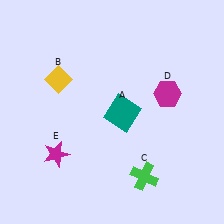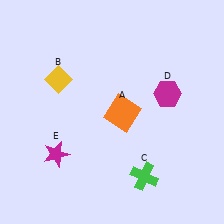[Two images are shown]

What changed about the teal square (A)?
In Image 1, A is teal. In Image 2, it changed to orange.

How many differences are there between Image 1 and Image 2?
There is 1 difference between the two images.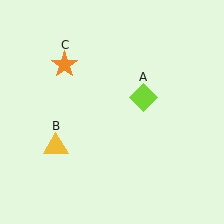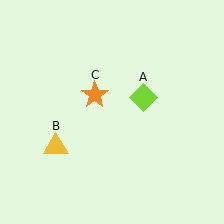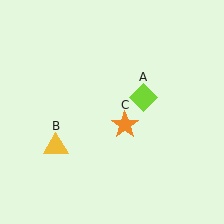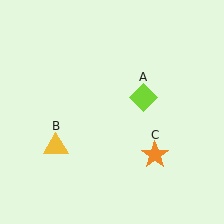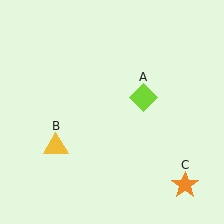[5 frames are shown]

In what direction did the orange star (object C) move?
The orange star (object C) moved down and to the right.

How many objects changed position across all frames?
1 object changed position: orange star (object C).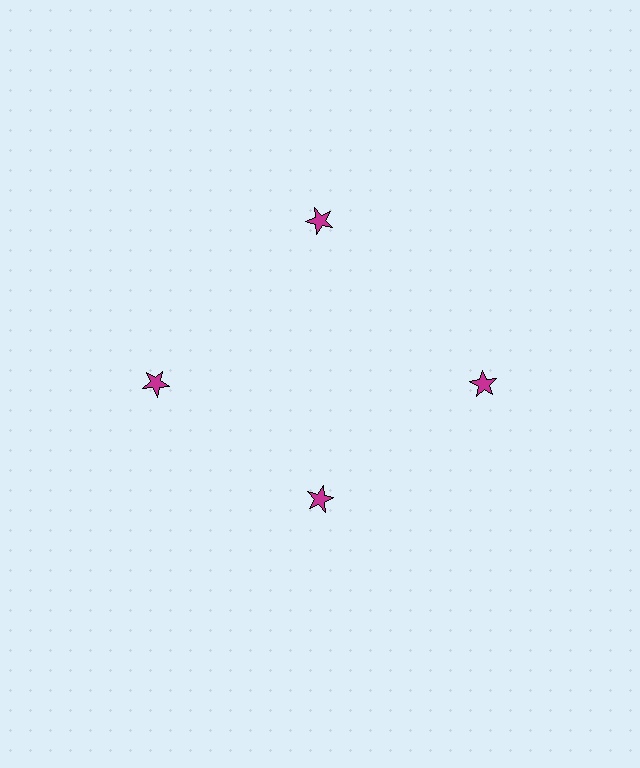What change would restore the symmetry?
The symmetry would be restored by moving it outward, back onto the ring so that all 4 stars sit at equal angles and equal distance from the center.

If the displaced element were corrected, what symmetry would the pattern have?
It would have 4-fold rotational symmetry — the pattern would map onto itself every 90 degrees.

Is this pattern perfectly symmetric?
No. The 4 magenta stars are arranged in a ring, but one element near the 6 o'clock position is pulled inward toward the center, breaking the 4-fold rotational symmetry.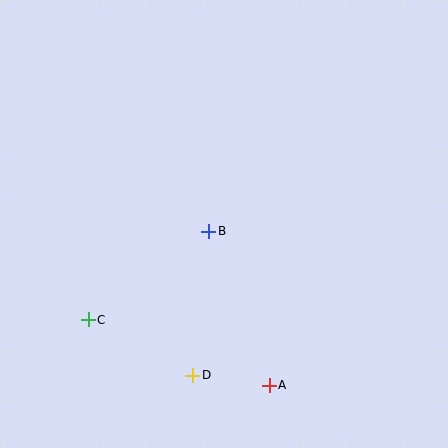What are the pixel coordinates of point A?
Point A is at (269, 385).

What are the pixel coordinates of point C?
Point C is at (88, 320).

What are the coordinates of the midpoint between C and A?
The midpoint between C and A is at (179, 352).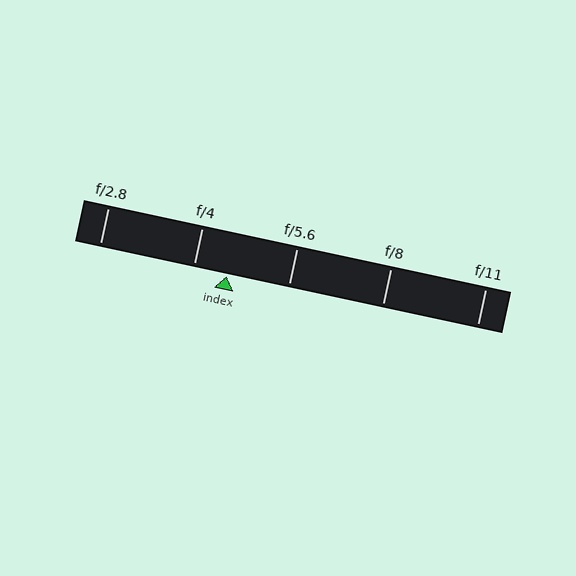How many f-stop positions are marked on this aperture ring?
There are 5 f-stop positions marked.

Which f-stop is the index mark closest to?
The index mark is closest to f/4.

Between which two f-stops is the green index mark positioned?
The index mark is between f/4 and f/5.6.